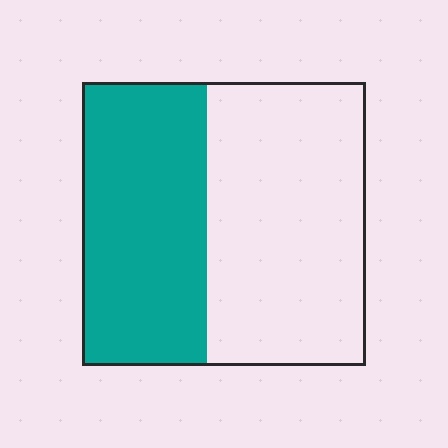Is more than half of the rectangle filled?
No.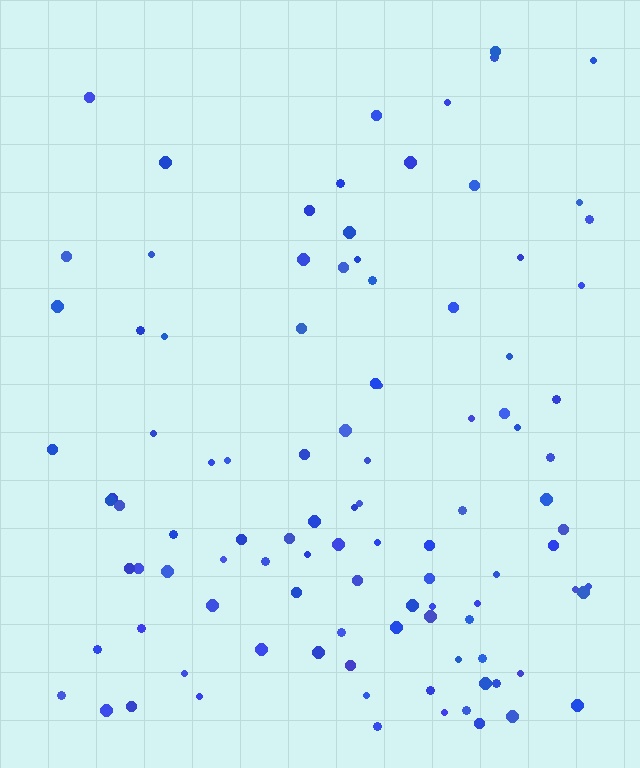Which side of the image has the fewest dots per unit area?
The top.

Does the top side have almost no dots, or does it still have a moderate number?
Still a moderate number, just noticeably fewer than the bottom.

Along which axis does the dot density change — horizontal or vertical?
Vertical.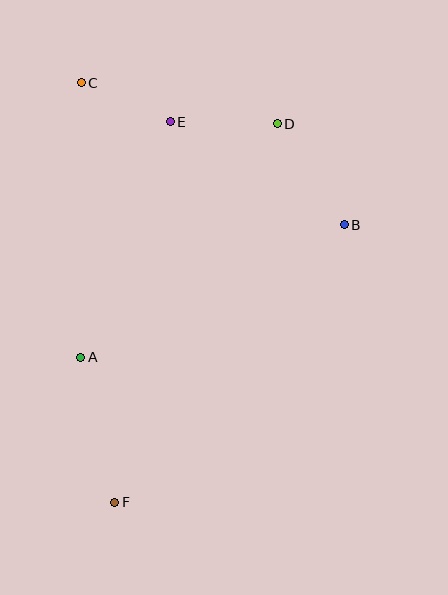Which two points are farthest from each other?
Points C and F are farthest from each other.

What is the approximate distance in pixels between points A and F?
The distance between A and F is approximately 149 pixels.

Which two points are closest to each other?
Points C and E are closest to each other.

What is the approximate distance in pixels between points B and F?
The distance between B and F is approximately 360 pixels.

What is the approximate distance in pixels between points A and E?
The distance between A and E is approximately 252 pixels.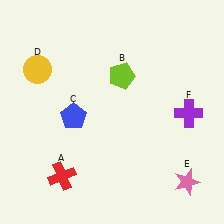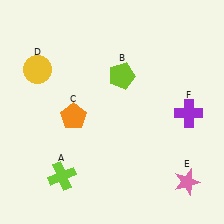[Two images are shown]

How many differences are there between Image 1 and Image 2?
There are 2 differences between the two images.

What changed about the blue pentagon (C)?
In Image 1, C is blue. In Image 2, it changed to orange.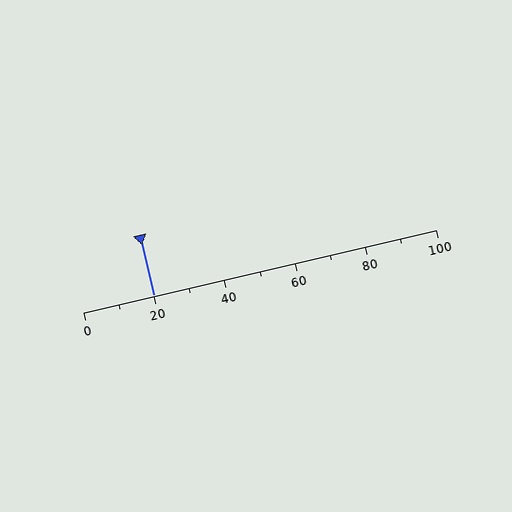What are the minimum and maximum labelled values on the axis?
The axis runs from 0 to 100.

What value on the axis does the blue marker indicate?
The marker indicates approximately 20.